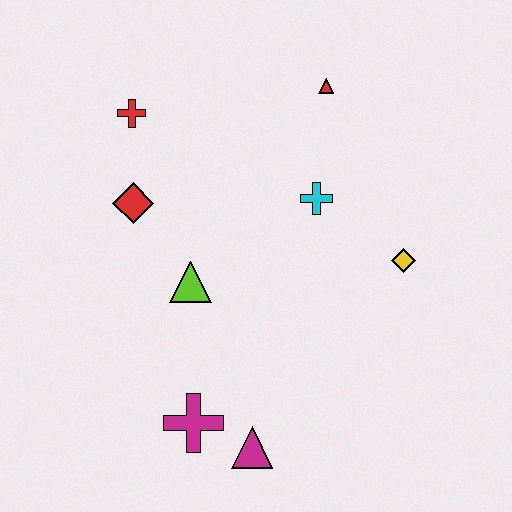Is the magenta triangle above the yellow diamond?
No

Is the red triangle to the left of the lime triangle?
No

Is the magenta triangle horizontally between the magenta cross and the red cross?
No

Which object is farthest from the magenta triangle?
The red triangle is farthest from the magenta triangle.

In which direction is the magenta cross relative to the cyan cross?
The magenta cross is below the cyan cross.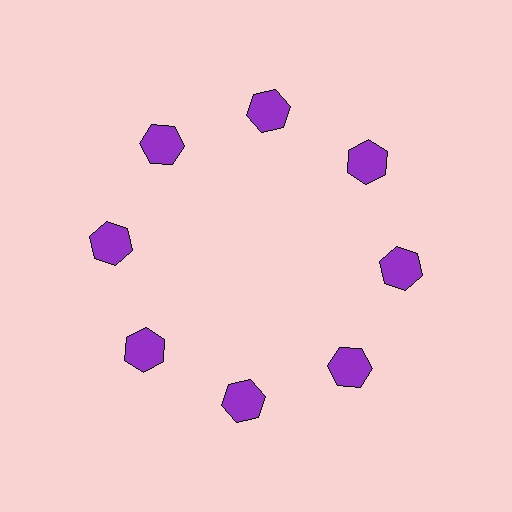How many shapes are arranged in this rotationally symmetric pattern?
There are 8 shapes, arranged in 8 groups of 1.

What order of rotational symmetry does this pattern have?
This pattern has 8-fold rotational symmetry.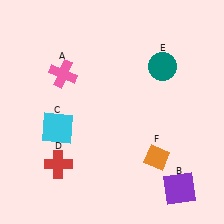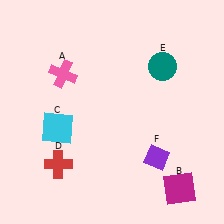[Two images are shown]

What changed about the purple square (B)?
In Image 1, B is purple. In Image 2, it changed to magenta.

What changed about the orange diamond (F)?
In Image 1, F is orange. In Image 2, it changed to purple.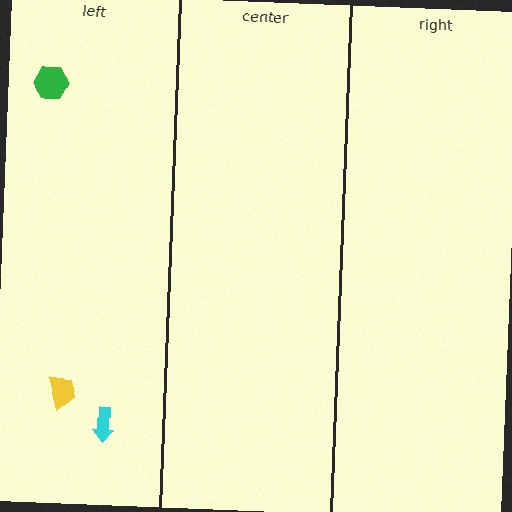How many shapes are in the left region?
3.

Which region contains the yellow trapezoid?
The left region.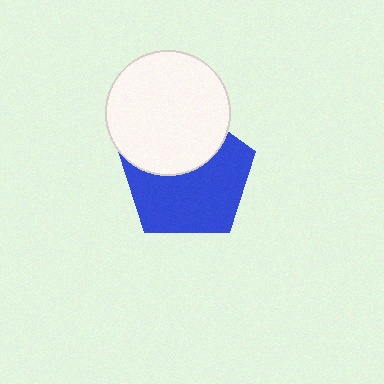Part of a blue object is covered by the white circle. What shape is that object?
It is a pentagon.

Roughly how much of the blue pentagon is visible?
About half of it is visible (roughly 62%).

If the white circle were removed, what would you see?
You would see the complete blue pentagon.